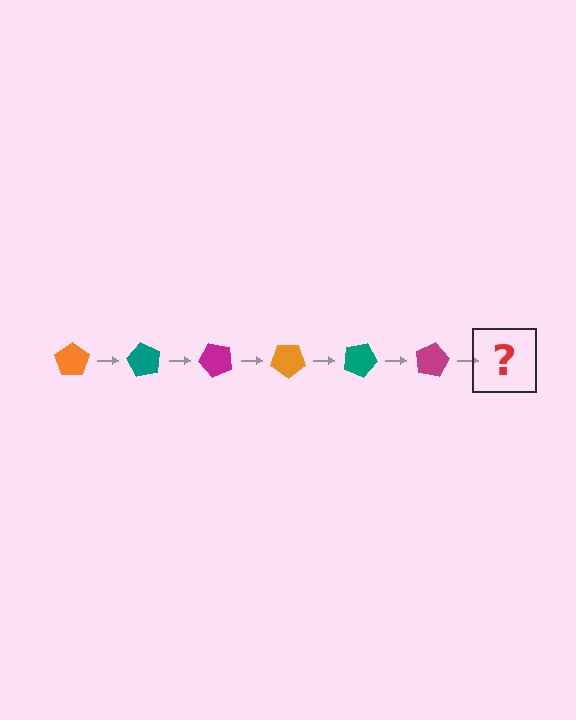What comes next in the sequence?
The next element should be an orange pentagon, rotated 360 degrees from the start.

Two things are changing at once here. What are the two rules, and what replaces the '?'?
The two rules are that it rotates 60 degrees each step and the color cycles through orange, teal, and magenta. The '?' should be an orange pentagon, rotated 360 degrees from the start.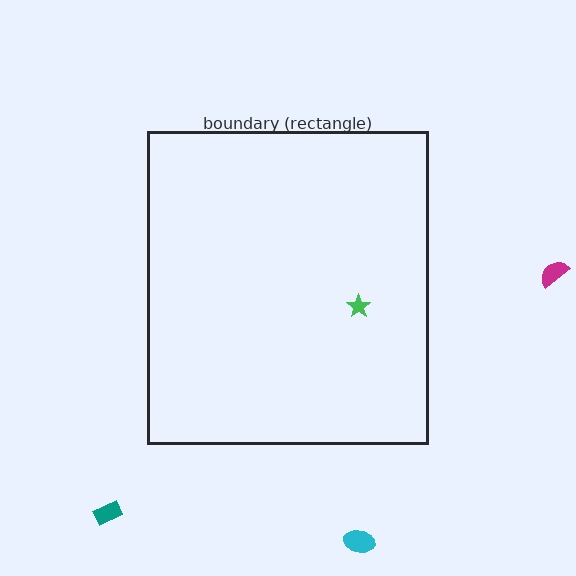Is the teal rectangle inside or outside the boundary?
Outside.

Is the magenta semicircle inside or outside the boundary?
Outside.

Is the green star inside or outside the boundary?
Inside.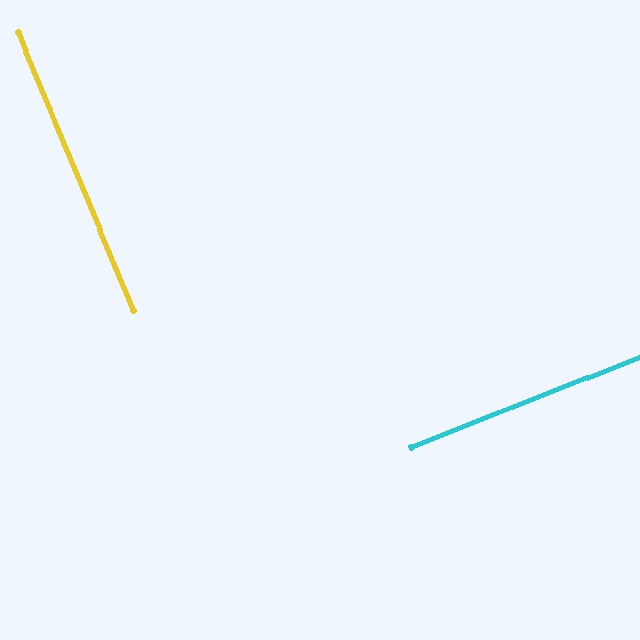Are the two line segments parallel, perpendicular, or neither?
Perpendicular — they meet at approximately 89°.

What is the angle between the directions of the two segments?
Approximately 89 degrees.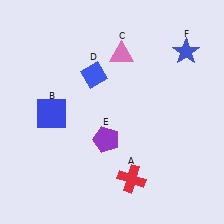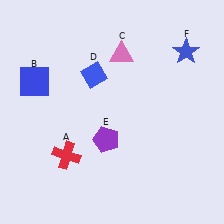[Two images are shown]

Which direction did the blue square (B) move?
The blue square (B) moved up.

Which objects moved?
The objects that moved are: the red cross (A), the blue square (B).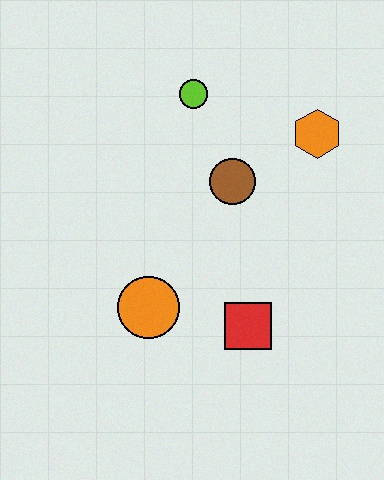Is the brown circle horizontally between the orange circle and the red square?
Yes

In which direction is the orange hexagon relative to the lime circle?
The orange hexagon is to the right of the lime circle.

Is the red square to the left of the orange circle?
No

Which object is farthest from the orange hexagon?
The orange circle is farthest from the orange hexagon.